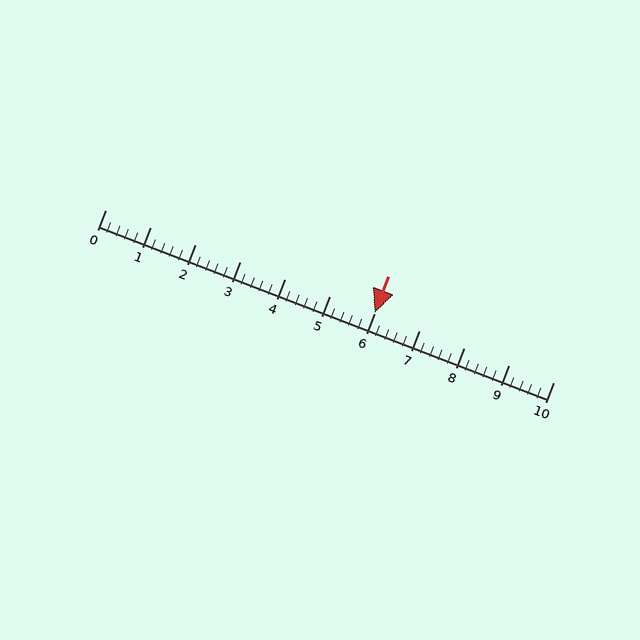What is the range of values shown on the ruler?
The ruler shows values from 0 to 10.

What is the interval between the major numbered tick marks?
The major tick marks are spaced 1 units apart.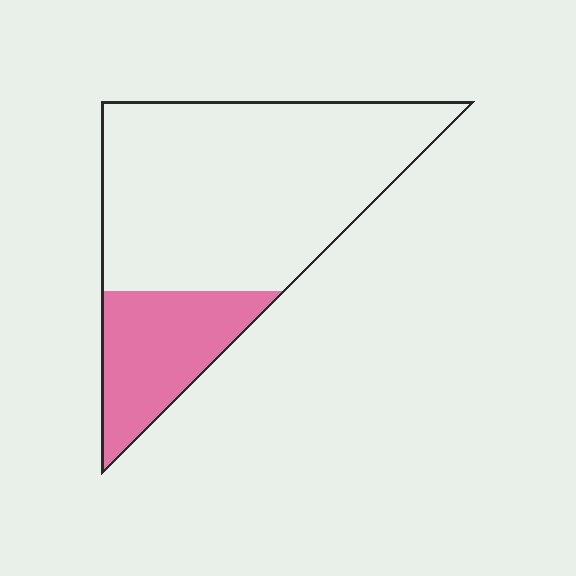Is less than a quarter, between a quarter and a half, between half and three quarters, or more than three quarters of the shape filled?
Less than a quarter.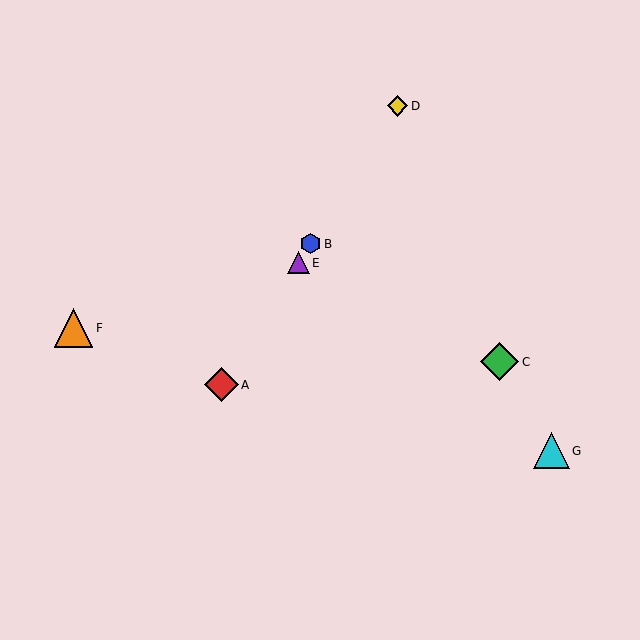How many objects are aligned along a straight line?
4 objects (A, B, D, E) are aligned along a straight line.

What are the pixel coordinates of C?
Object C is at (499, 362).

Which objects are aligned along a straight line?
Objects A, B, D, E are aligned along a straight line.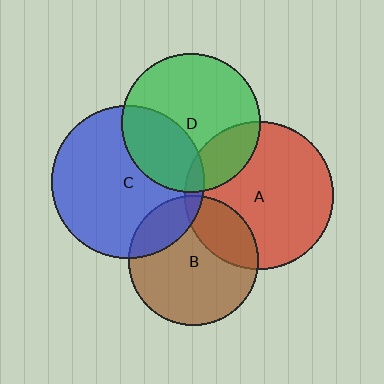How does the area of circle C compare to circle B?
Approximately 1.4 times.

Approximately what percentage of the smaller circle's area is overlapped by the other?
Approximately 20%.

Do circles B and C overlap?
Yes.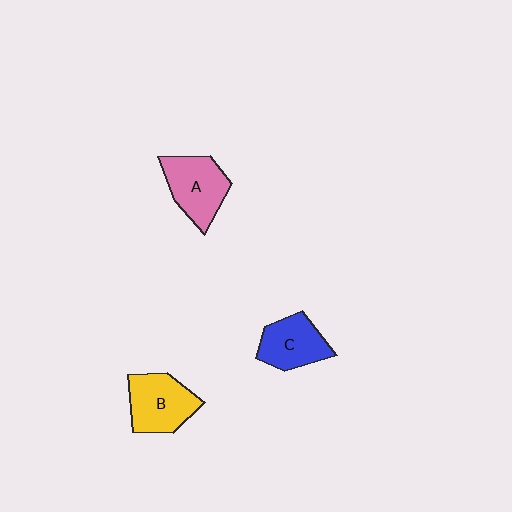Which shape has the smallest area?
Shape C (blue).